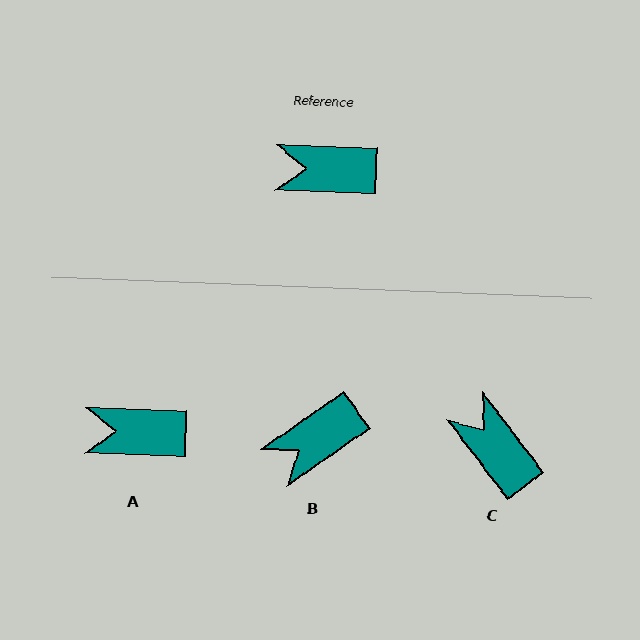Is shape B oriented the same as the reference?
No, it is off by about 36 degrees.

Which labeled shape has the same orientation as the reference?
A.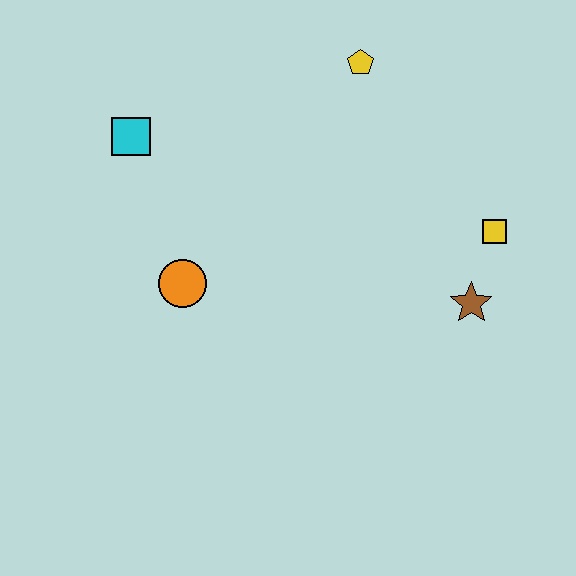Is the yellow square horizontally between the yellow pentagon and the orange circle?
No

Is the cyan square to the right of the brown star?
No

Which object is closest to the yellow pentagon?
The yellow square is closest to the yellow pentagon.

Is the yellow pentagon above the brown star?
Yes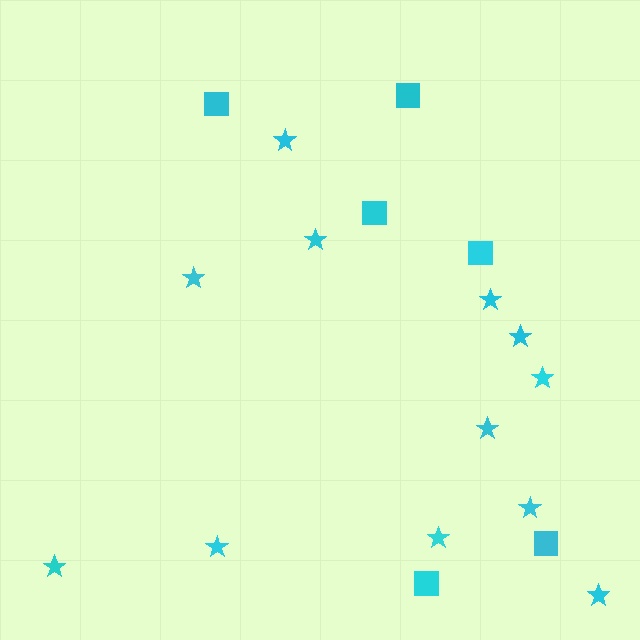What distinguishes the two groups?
There are 2 groups: one group of stars (12) and one group of squares (6).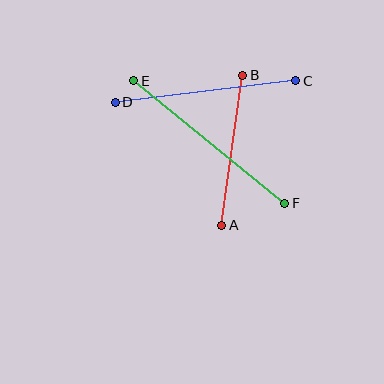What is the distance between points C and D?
The distance is approximately 182 pixels.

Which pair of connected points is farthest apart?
Points E and F are farthest apart.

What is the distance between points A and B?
The distance is approximately 151 pixels.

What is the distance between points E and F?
The distance is approximately 194 pixels.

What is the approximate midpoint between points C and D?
The midpoint is at approximately (206, 92) pixels.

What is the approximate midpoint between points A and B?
The midpoint is at approximately (232, 150) pixels.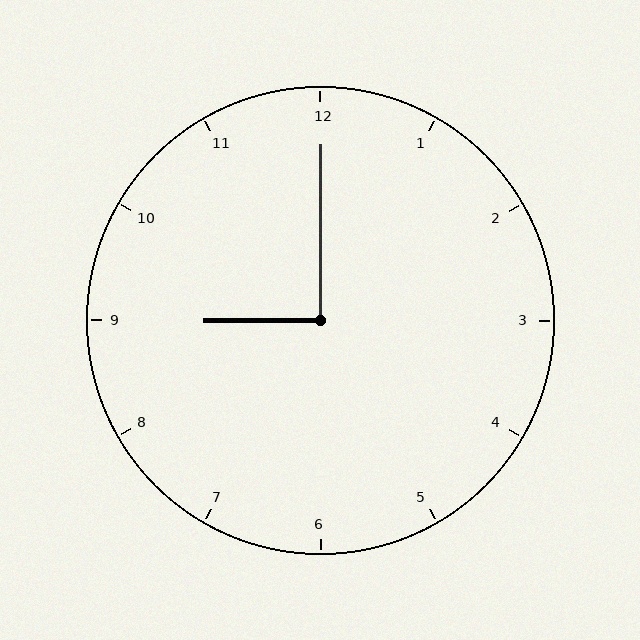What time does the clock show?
9:00.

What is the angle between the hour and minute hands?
Approximately 90 degrees.